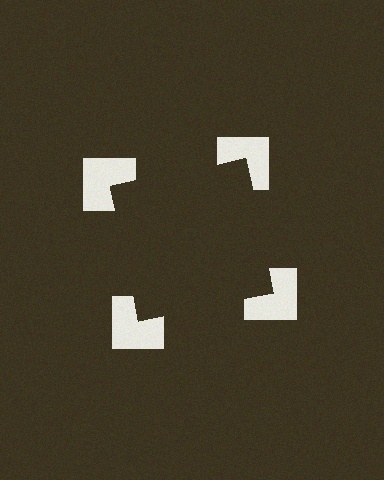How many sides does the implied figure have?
4 sides.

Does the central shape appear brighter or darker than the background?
It typically appears slightly darker than the background, even though no actual brightness change is drawn.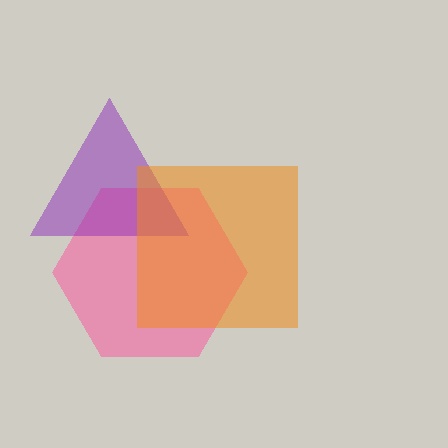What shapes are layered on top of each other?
The layered shapes are: a pink hexagon, a purple triangle, an orange square.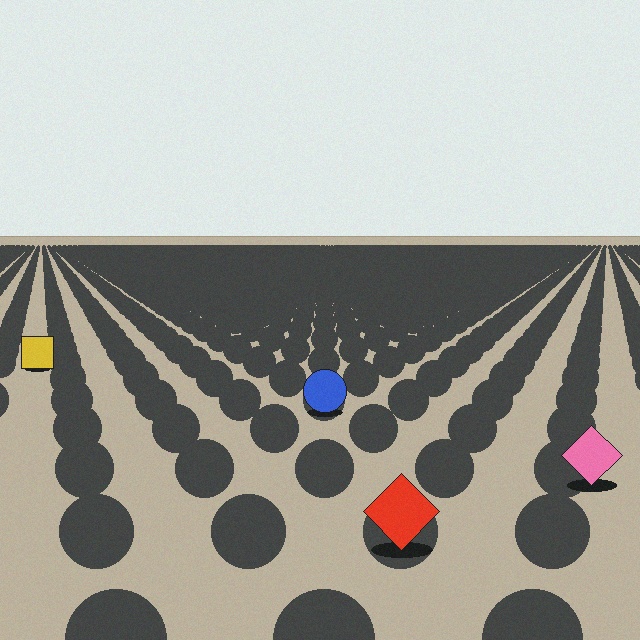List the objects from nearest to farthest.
From nearest to farthest: the red diamond, the pink diamond, the blue circle, the yellow square.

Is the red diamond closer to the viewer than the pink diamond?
Yes. The red diamond is closer — you can tell from the texture gradient: the ground texture is coarser near it.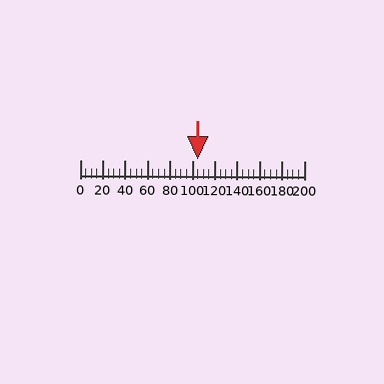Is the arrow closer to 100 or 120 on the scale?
The arrow is closer to 100.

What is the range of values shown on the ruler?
The ruler shows values from 0 to 200.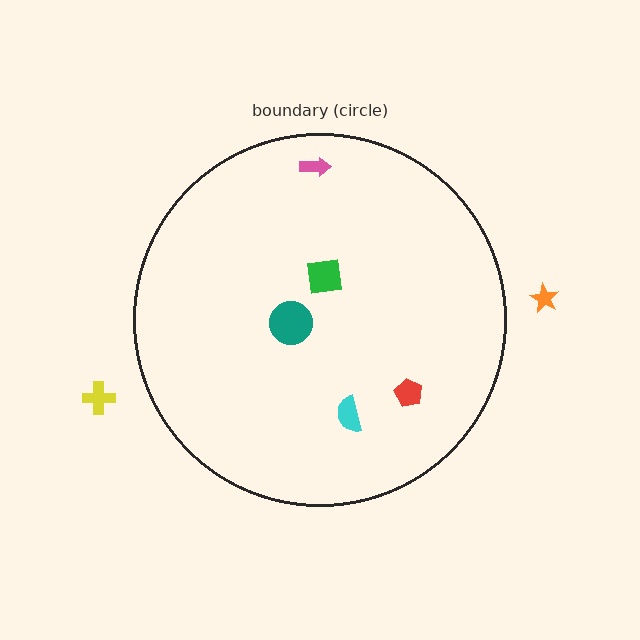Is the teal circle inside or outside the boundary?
Inside.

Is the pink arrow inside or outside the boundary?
Inside.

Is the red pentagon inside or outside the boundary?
Inside.